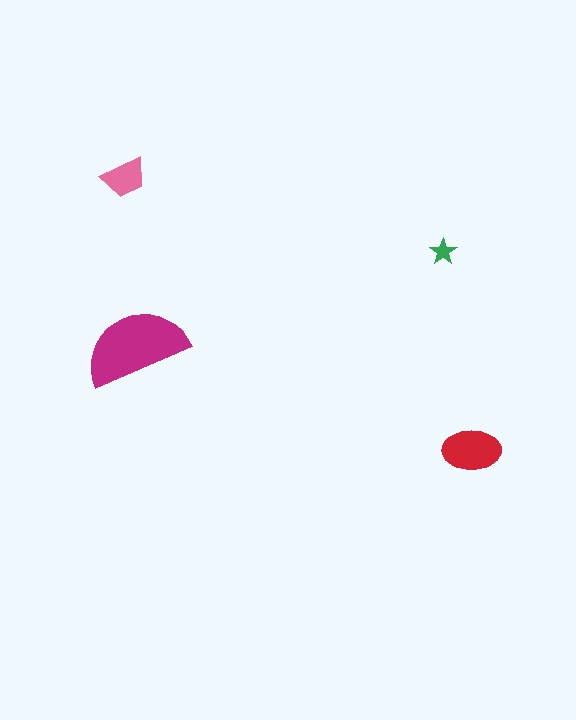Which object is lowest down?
The red ellipse is bottommost.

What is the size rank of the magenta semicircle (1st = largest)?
1st.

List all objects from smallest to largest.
The green star, the pink trapezoid, the red ellipse, the magenta semicircle.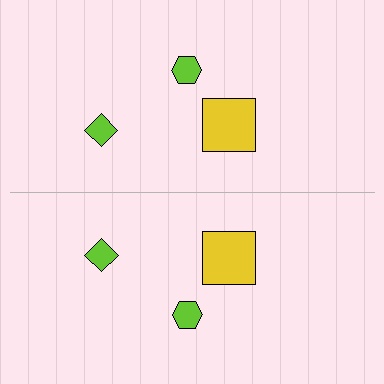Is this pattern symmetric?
Yes, this pattern has bilateral (reflection) symmetry.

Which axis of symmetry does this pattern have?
The pattern has a horizontal axis of symmetry running through the center of the image.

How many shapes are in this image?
There are 6 shapes in this image.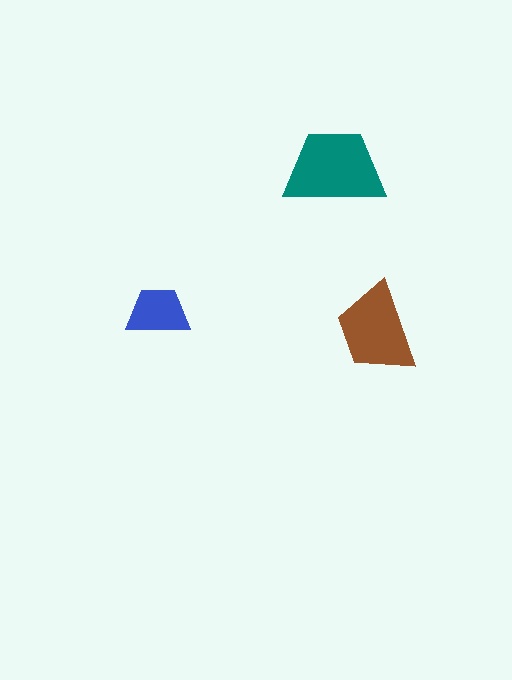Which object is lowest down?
The brown trapezoid is bottommost.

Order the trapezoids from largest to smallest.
the teal one, the brown one, the blue one.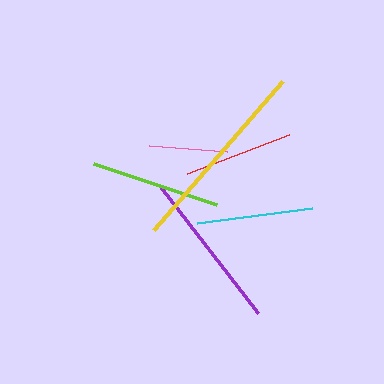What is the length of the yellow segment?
The yellow segment is approximately 197 pixels long.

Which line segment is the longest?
The yellow line is the longest at approximately 197 pixels.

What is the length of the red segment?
The red segment is approximately 109 pixels long.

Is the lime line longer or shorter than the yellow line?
The yellow line is longer than the lime line.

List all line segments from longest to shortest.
From longest to shortest: yellow, purple, lime, cyan, red, pink.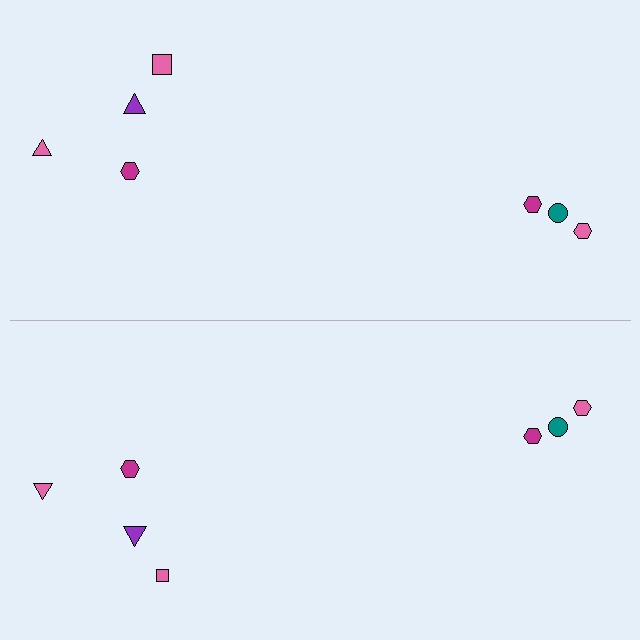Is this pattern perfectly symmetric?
No, the pattern is not perfectly symmetric. The pink square on the bottom side has a different size than its mirror counterpart.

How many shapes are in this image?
There are 14 shapes in this image.